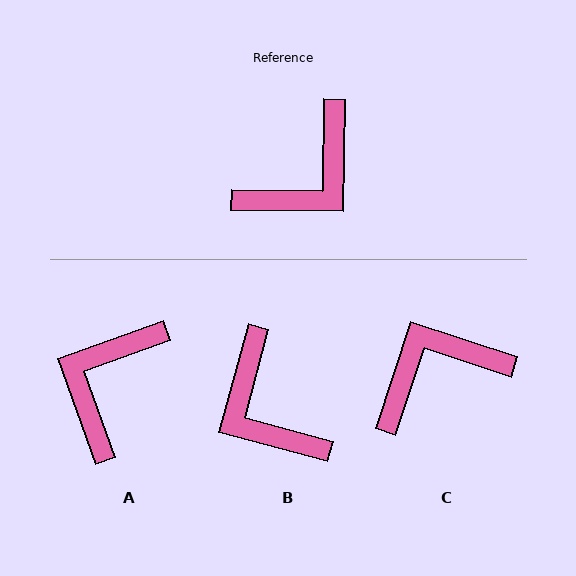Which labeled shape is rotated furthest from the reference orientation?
C, about 163 degrees away.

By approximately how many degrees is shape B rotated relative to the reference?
Approximately 104 degrees clockwise.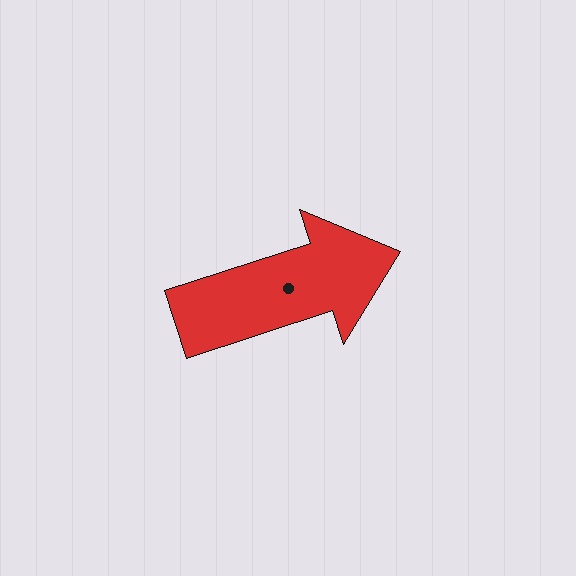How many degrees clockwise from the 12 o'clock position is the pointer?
Approximately 72 degrees.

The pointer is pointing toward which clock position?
Roughly 2 o'clock.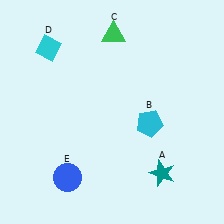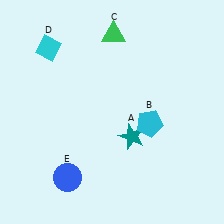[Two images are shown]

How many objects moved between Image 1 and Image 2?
1 object moved between the two images.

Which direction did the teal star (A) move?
The teal star (A) moved up.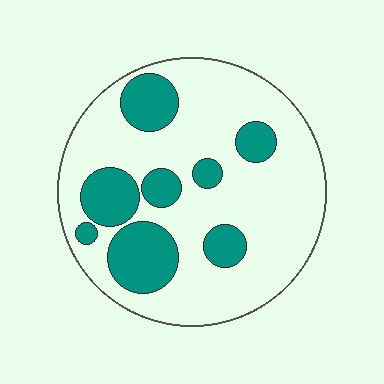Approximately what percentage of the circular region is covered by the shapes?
Approximately 25%.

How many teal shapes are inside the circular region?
8.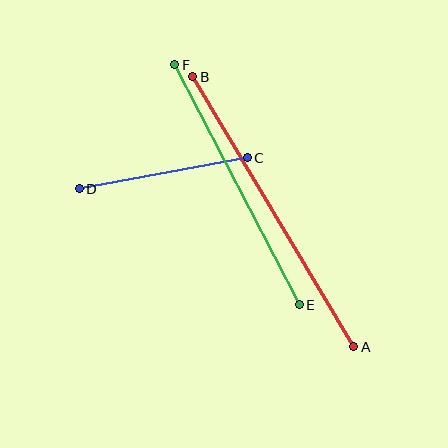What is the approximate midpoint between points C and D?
The midpoint is at approximately (163, 173) pixels.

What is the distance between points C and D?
The distance is approximately 171 pixels.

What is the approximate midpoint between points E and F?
The midpoint is at approximately (237, 185) pixels.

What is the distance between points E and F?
The distance is approximately 270 pixels.